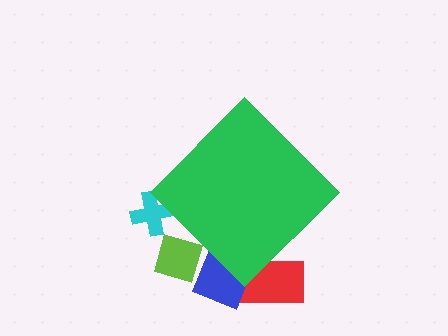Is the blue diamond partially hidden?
Yes, the blue diamond is partially hidden behind the green diamond.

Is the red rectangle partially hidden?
Yes, the red rectangle is partially hidden behind the green diamond.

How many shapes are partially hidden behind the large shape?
4 shapes are partially hidden.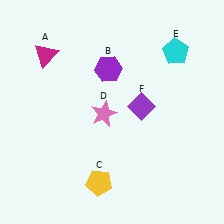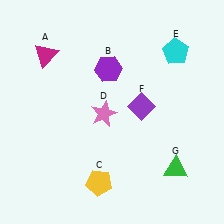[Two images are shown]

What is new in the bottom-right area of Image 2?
A green triangle (G) was added in the bottom-right area of Image 2.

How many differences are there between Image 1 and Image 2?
There is 1 difference between the two images.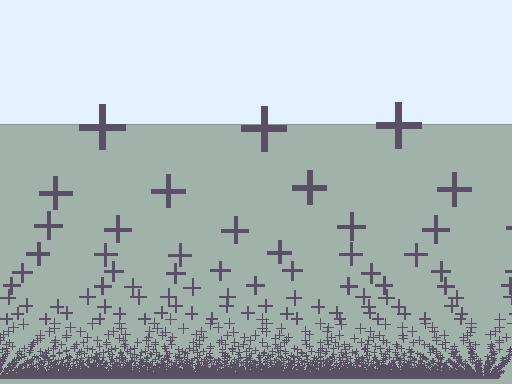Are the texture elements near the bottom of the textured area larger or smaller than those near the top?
Smaller. The gradient is inverted — elements near the bottom are smaller and denser.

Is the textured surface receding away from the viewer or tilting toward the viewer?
The surface appears to tilt toward the viewer. Texture elements get larger and sparser toward the top.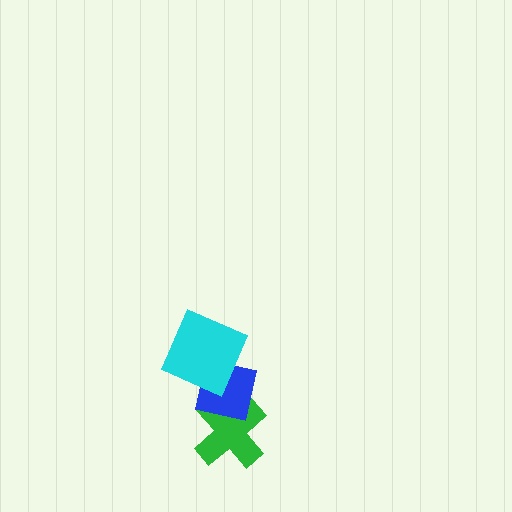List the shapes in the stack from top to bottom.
From top to bottom: the cyan square, the blue square, the green cross.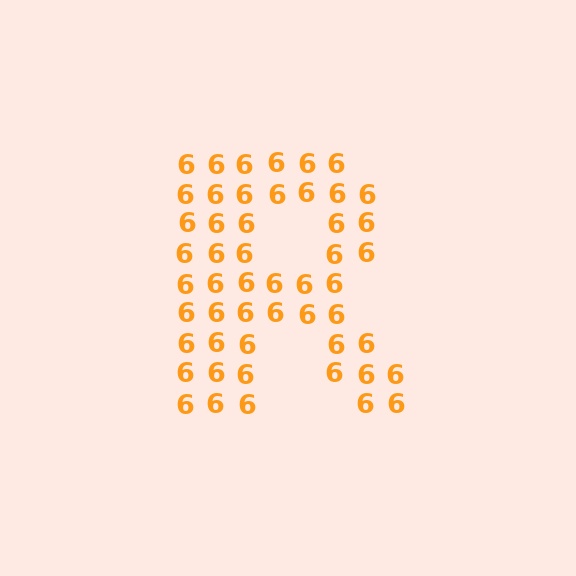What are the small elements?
The small elements are digit 6's.